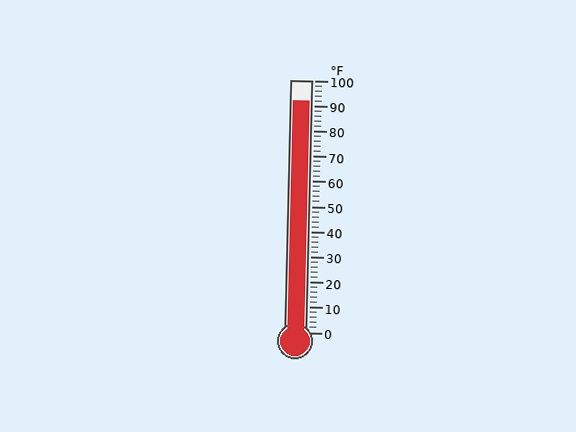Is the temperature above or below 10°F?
The temperature is above 10°F.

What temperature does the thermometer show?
The thermometer shows approximately 92°F.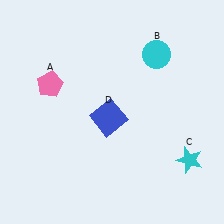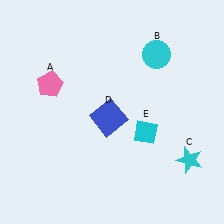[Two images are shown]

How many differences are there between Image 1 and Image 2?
There is 1 difference between the two images.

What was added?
A cyan diamond (E) was added in Image 2.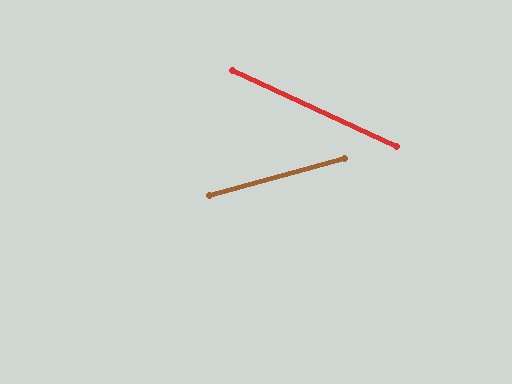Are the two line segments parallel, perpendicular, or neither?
Neither parallel nor perpendicular — they differ by about 40°.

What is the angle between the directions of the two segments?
Approximately 40 degrees.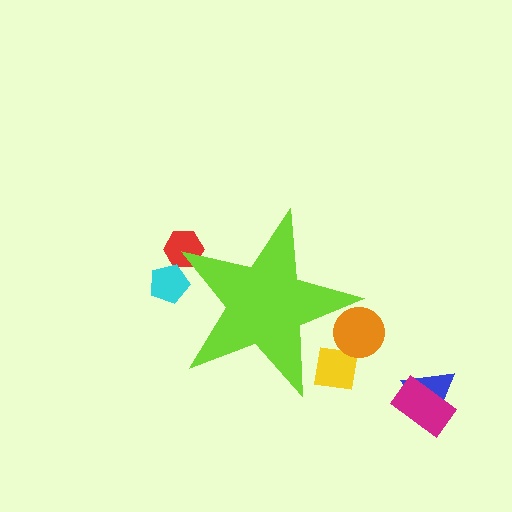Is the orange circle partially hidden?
Yes, the orange circle is partially hidden behind the lime star.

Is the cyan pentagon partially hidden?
Yes, the cyan pentagon is partially hidden behind the lime star.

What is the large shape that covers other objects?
A lime star.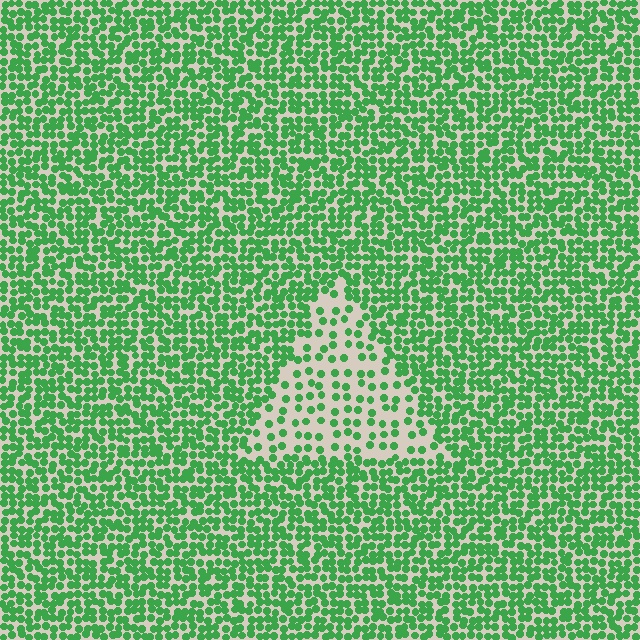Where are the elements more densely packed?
The elements are more densely packed outside the triangle boundary.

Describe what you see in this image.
The image contains small green elements arranged at two different densities. A triangle-shaped region is visible where the elements are less densely packed than the surrounding area.